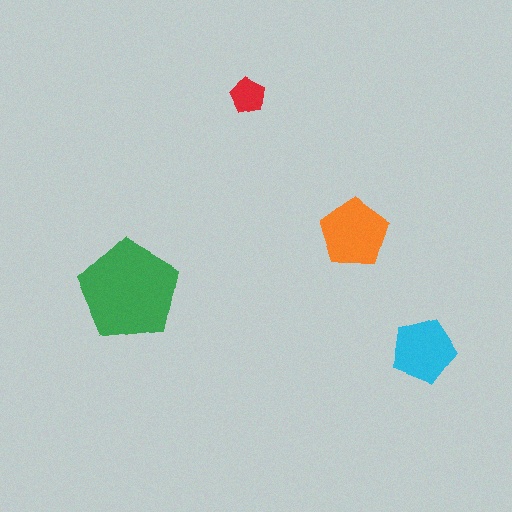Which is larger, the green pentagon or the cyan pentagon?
The green one.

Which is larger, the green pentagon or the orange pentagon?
The green one.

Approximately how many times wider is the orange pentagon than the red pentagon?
About 2 times wider.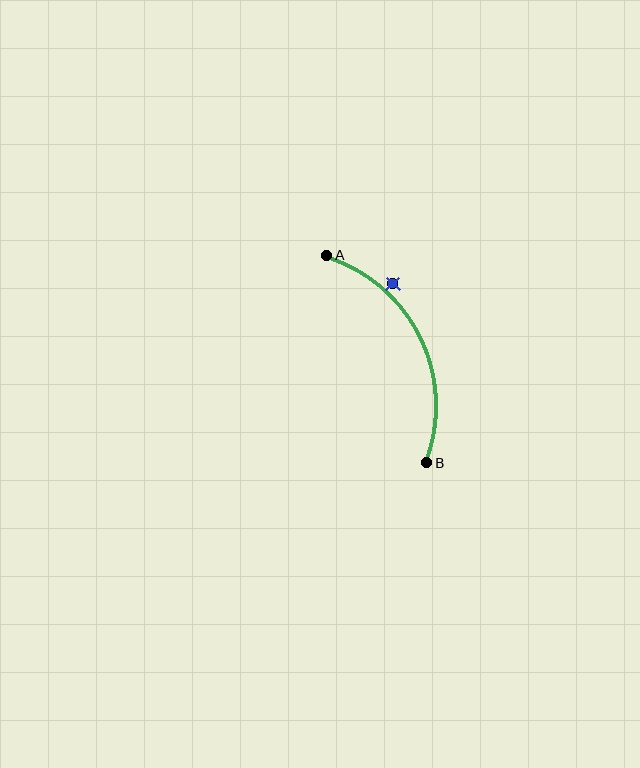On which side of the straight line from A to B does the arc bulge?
The arc bulges to the right of the straight line connecting A and B.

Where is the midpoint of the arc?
The arc midpoint is the point on the curve farthest from the straight line joining A and B. It sits to the right of that line.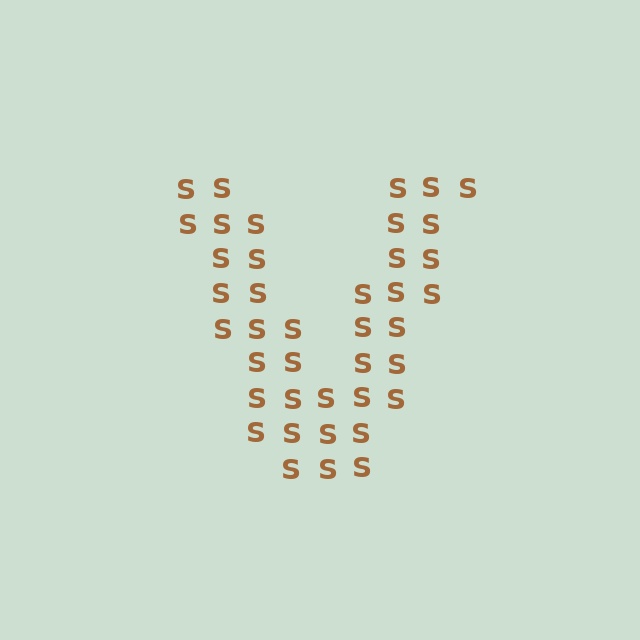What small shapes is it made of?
It is made of small letter S's.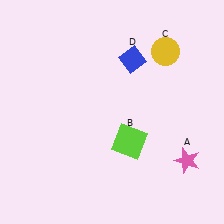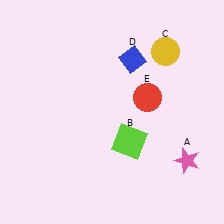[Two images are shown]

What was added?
A red circle (E) was added in Image 2.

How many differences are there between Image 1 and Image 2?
There is 1 difference between the two images.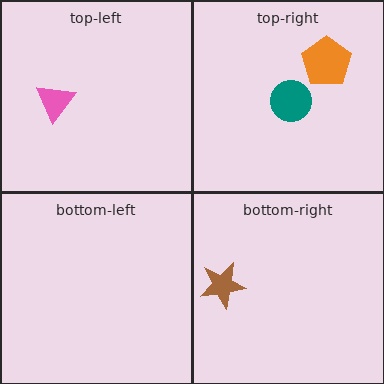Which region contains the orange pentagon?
The top-right region.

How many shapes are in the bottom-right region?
1.